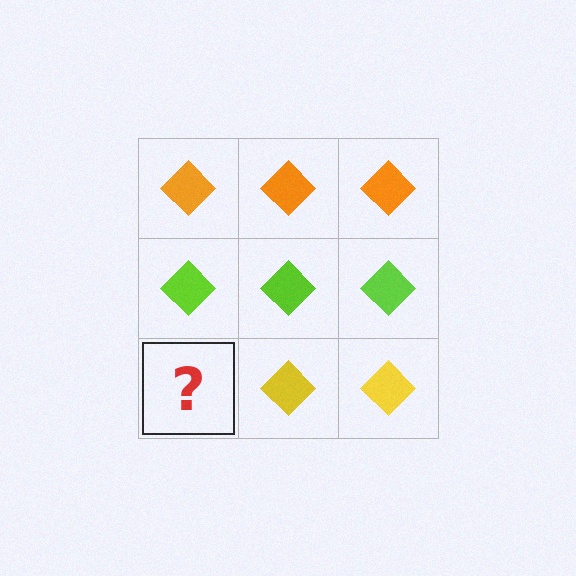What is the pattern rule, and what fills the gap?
The rule is that each row has a consistent color. The gap should be filled with a yellow diamond.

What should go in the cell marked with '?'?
The missing cell should contain a yellow diamond.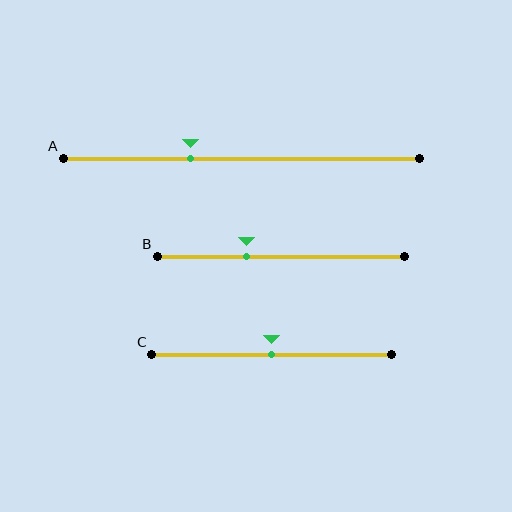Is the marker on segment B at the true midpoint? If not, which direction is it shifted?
No, the marker on segment B is shifted to the left by about 14% of the segment length.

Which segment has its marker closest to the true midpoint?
Segment C has its marker closest to the true midpoint.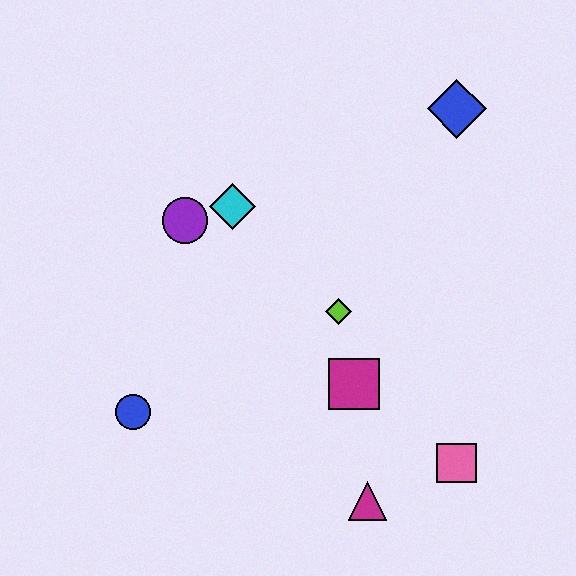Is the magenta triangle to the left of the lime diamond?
No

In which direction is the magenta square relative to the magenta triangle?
The magenta square is above the magenta triangle.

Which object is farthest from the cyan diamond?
The pink square is farthest from the cyan diamond.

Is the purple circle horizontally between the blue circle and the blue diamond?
Yes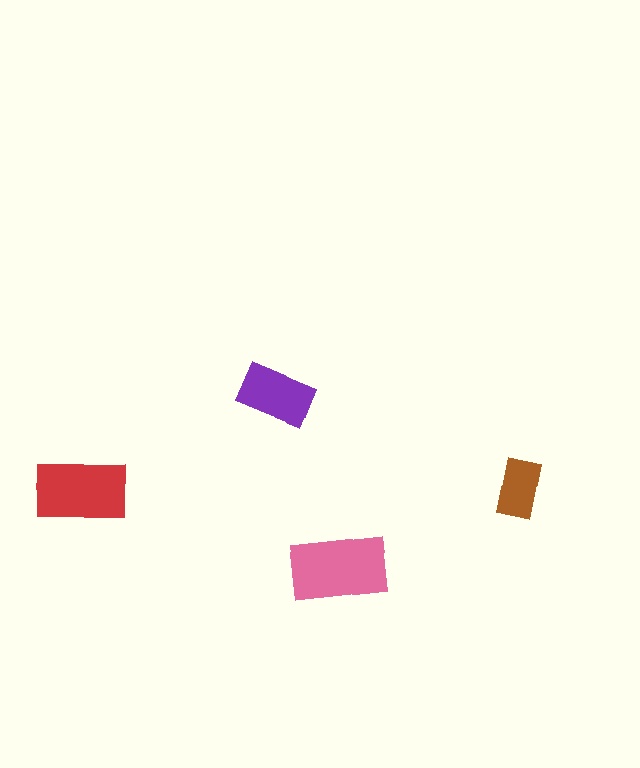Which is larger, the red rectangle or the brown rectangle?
The red one.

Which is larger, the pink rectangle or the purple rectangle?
The pink one.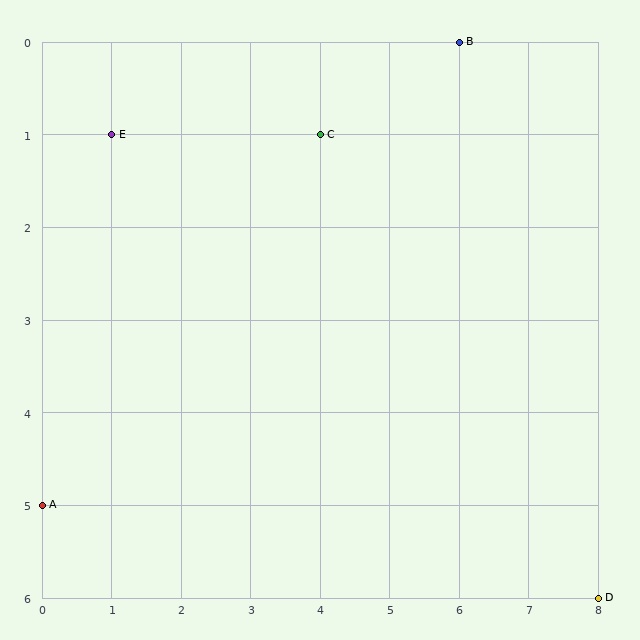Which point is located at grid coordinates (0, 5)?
Point A is at (0, 5).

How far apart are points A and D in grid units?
Points A and D are 8 columns and 1 row apart (about 8.1 grid units diagonally).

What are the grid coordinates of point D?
Point D is at grid coordinates (8, 6).